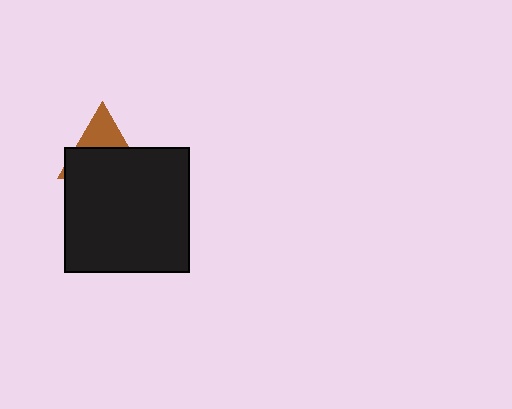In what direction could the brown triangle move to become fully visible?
The brown triangle could move up. That would shift it out from behind the black square entirely.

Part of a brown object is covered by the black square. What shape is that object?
It is a triangle.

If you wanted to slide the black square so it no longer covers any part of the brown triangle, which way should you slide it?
Slide it down — that is the most direct way to separate the two shapes.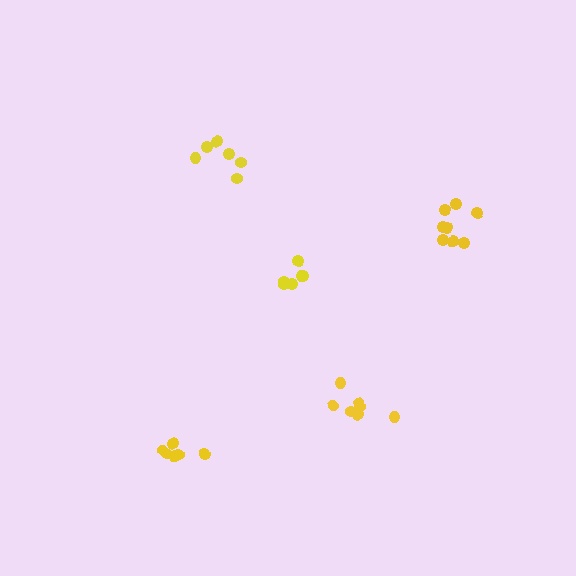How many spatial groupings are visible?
There are 5 spatial groupings.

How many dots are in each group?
Group 1: 6 dots, Group 2: 7 dots, Group 3: 6 dots, Group 4: 8 dots, Group 5: 6 dots (33 total).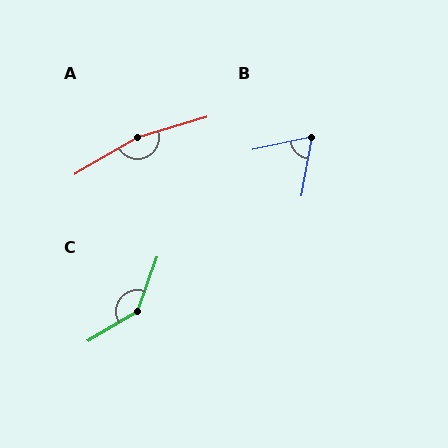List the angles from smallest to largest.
B (68°), C (141°), A (166°).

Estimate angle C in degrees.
Approximately 141 degrees.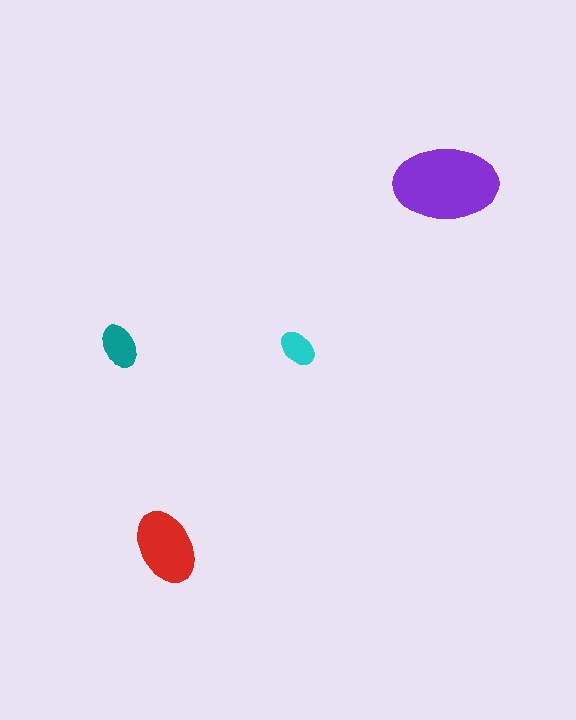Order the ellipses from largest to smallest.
the purple one, the red one, the teal one, the cyan one.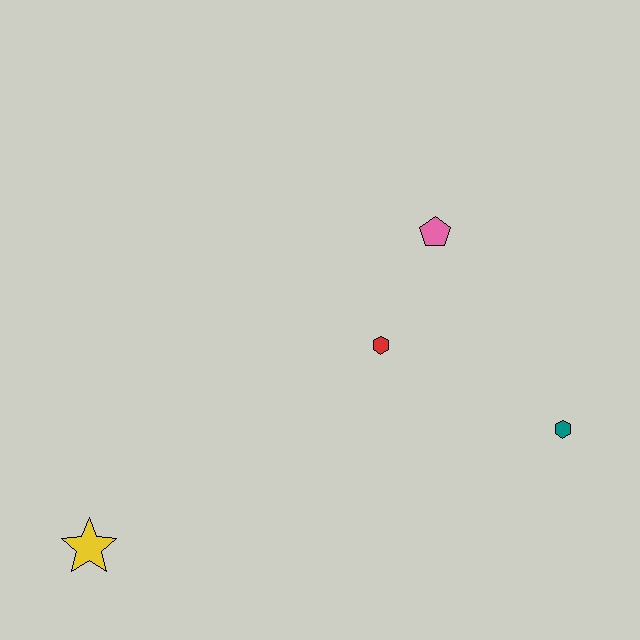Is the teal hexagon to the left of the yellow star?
No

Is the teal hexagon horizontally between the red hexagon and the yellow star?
No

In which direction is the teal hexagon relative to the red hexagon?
The teal hexagon is to the right of the red hexagon.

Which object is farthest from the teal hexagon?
The yellow star is farthest from the teal hexagon.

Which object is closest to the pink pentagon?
The red hexagon is closest to the pink pentagon.